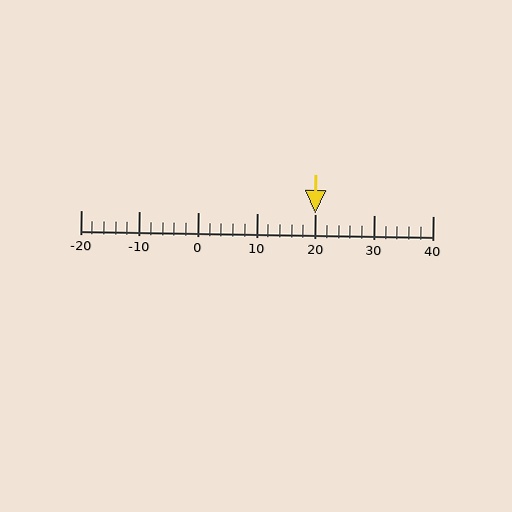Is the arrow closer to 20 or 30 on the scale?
The arrow is closer to 20.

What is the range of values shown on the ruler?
The ruler shows values from -20 to 40.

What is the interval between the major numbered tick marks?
The major tick marks are spaced 10 units apart.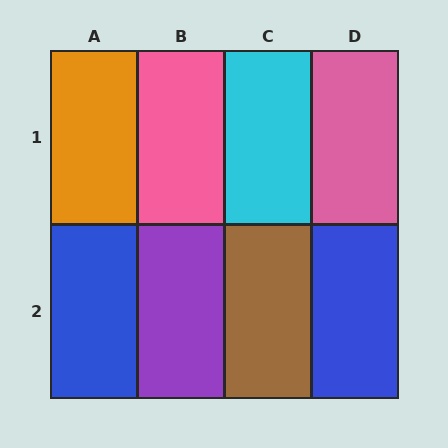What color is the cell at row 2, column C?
Brown.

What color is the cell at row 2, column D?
Blue.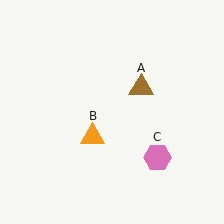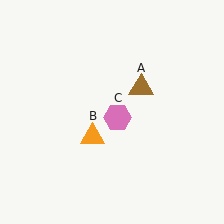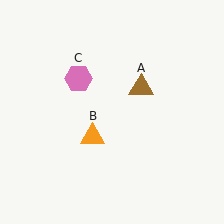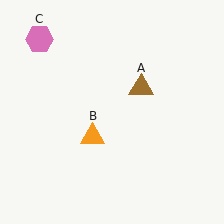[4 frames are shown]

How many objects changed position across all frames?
1 object changed position: pink hexagon (object C).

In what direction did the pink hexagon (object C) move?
The pink hexagon (object C) moved up and to the left.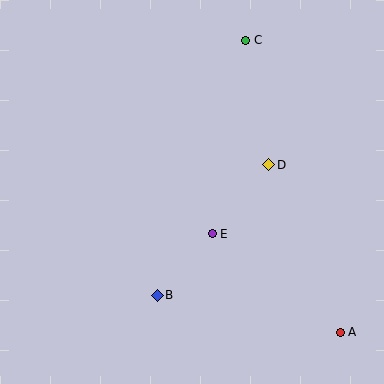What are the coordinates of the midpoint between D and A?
The midpoint between D and A is at (304, 249).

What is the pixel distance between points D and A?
The distance between D and A is 182 pixels.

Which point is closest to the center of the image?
Point E at (212, 234) is closest to the center.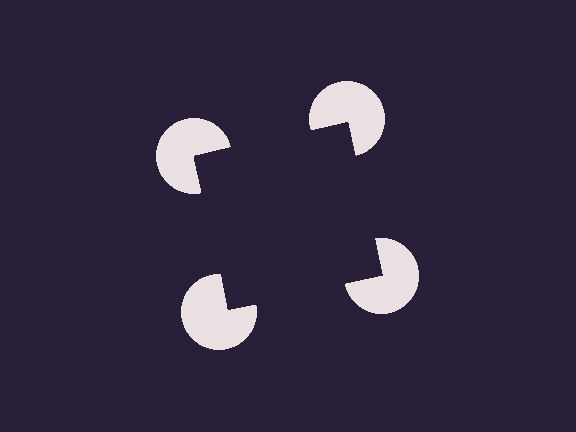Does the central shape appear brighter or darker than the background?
It typically appears slightly darker than the background, even though no actual brightness change is drawn.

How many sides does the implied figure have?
4 sides.